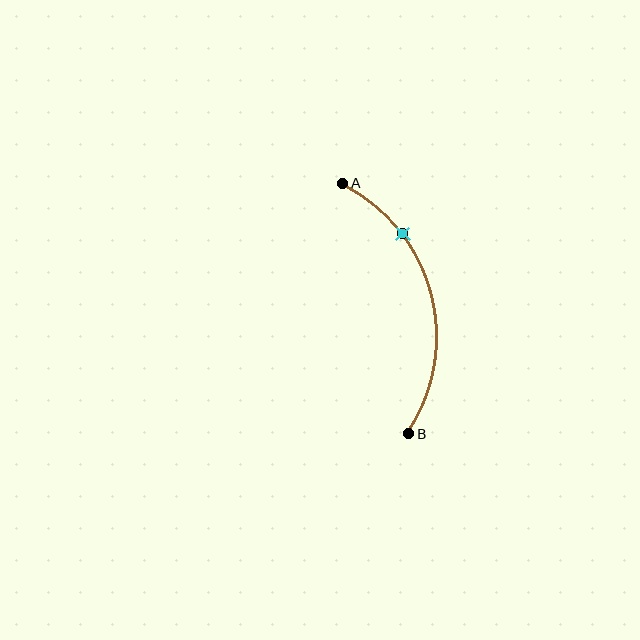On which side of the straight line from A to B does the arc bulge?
The arc bulges to the right of the straight line connecting A and B.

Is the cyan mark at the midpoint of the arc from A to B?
No. The cyan mark lies on the arc but is closer to endpoint A. The arc midpoint would be at the point on the curve equidistant along the arc from both A and B.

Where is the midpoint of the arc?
The arc midpoint is the point on the curve farthest from the straight line joining A and B. It sits to the right of that line.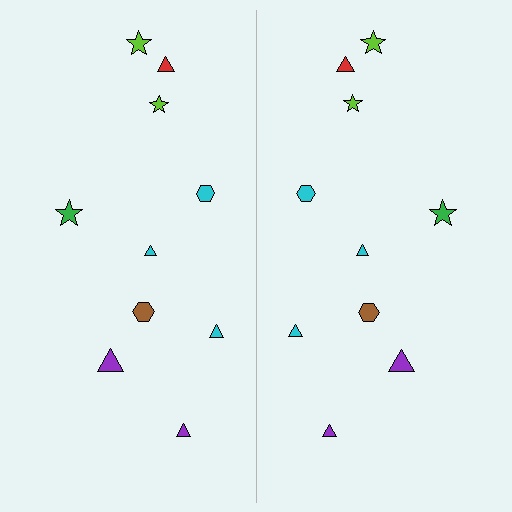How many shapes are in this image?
There are 20 shapes in this image.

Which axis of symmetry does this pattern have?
The pattern has a vertical axis of symmetry running through the center of the image.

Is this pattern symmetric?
Yes, this pattern has bilateral (reflection) symmetry.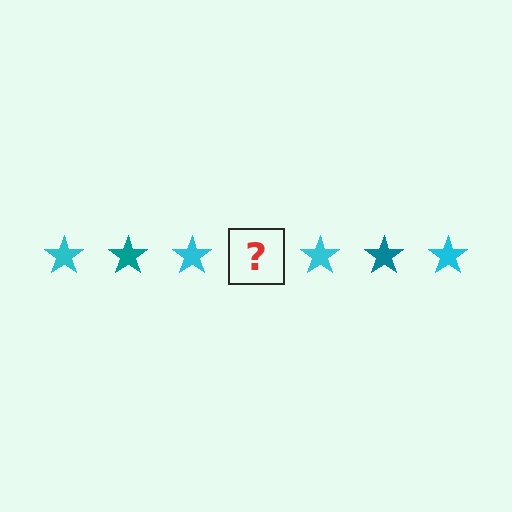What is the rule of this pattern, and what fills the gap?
The rule is that the pattern cycles through cyan, teal stars. The gap should be filled with a teal star.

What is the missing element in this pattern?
The missing element is a teal star.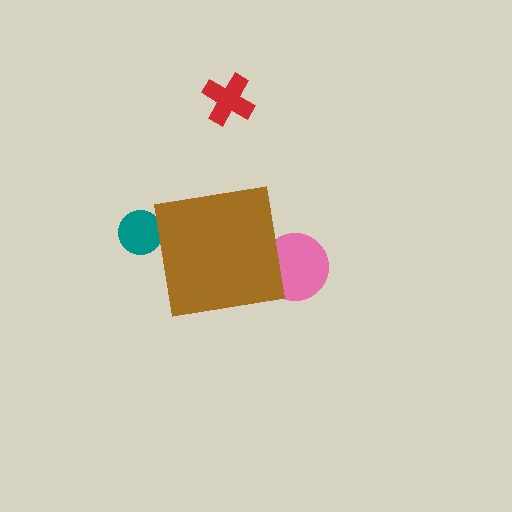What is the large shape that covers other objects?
A brown square.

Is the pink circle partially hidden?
Yes, the pink circle is partially hidden behind the brown square.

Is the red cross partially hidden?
No, the red cross is fully visible.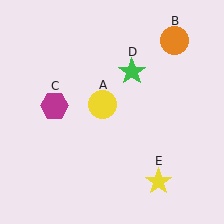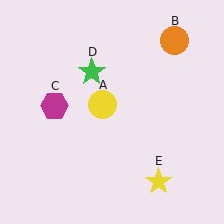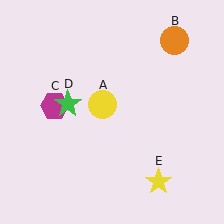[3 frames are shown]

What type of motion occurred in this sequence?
The green star (object D) rotated counterclockwise around the center of the scene.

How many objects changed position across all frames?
1 object changed position: green star (object D).